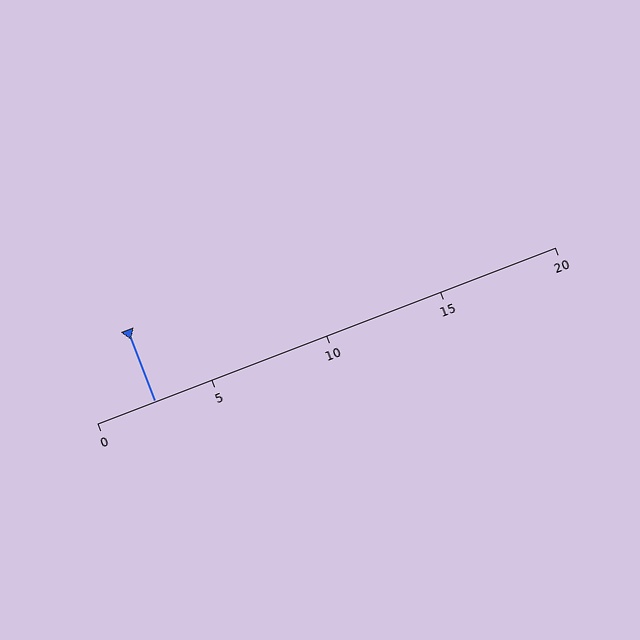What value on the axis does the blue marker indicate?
The marker indicates approximately 2.5.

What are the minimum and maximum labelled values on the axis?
The axis runs from 0 to 20.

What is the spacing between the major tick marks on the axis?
The major ticks are spaced 5 apart.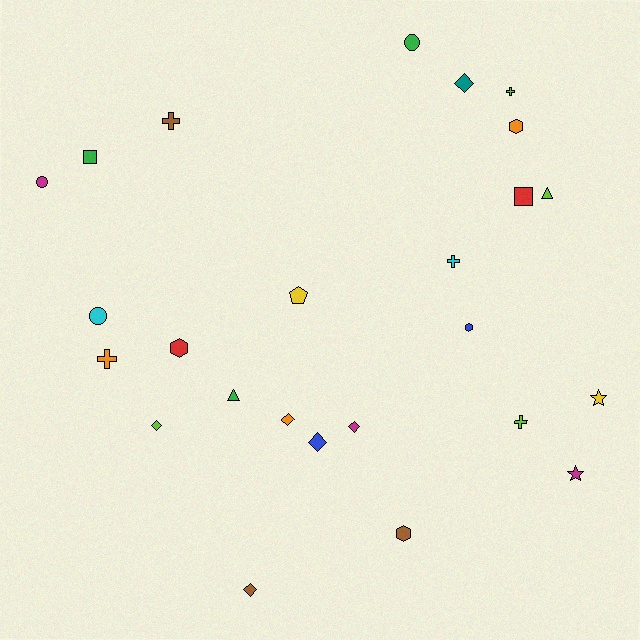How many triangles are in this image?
There are 2 triangles.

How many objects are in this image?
There are 25 objects.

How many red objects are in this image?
There are 2 red objects.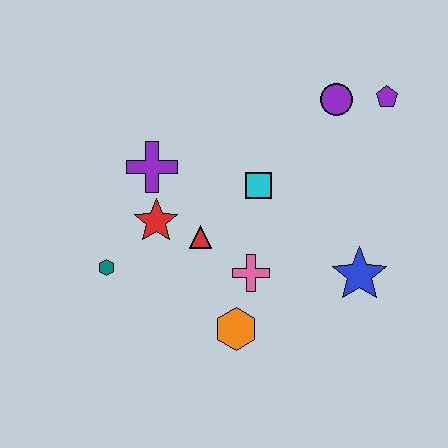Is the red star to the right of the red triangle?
No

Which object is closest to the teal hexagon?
The red star is closest to the teal hexagon.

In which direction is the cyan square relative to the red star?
The cyan square is to the right of the red star.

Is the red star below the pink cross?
No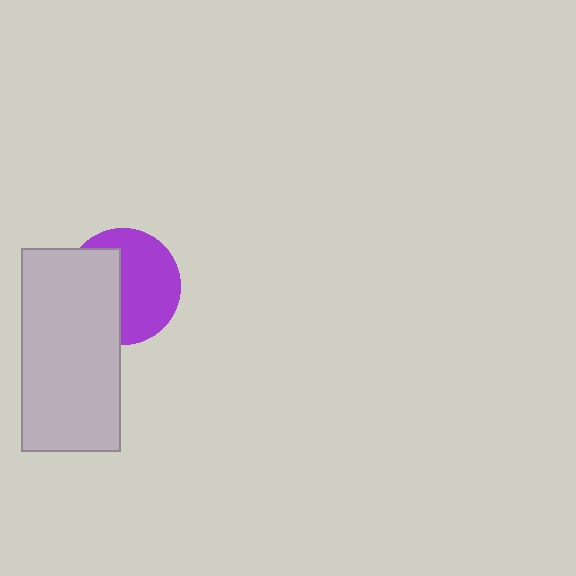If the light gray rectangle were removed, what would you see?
You would see the complete purple circle.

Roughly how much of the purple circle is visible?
About half of it is visible (roughly 57%).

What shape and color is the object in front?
The object in front is a light gray rectangle.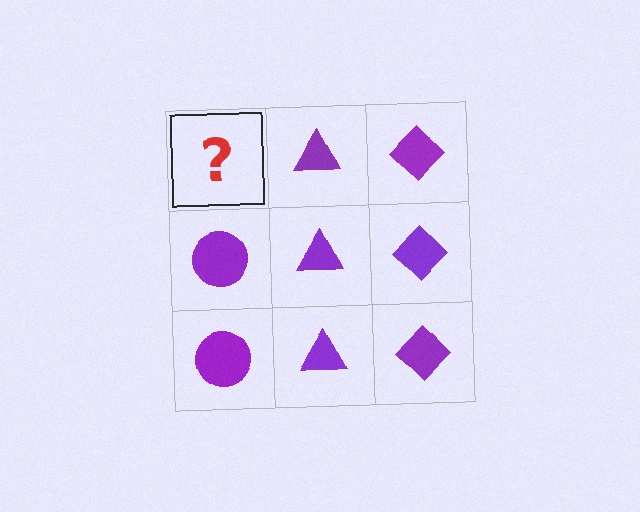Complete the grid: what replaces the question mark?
The question mark should be replaced with a purple circle.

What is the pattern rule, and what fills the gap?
The rule is that each column has a consistent shape. The gap should be filled with a purple circle.